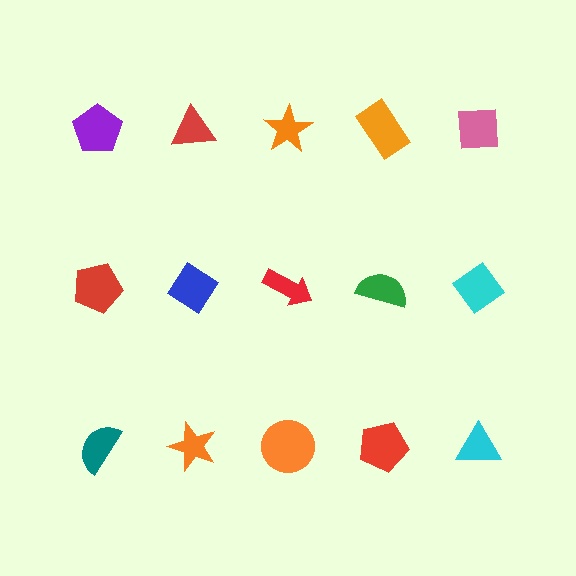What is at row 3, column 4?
A red pentagon.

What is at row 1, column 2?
A red triangle.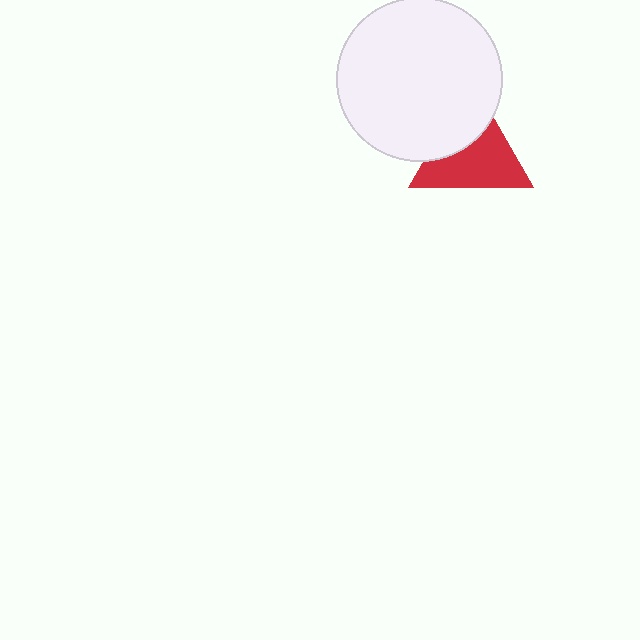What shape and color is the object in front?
The object in front is a white circle.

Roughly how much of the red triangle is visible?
About half of it is visible (roughly 64%).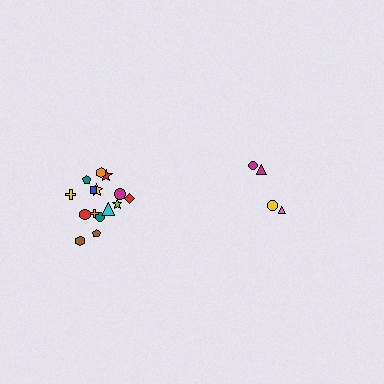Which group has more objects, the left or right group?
The left group.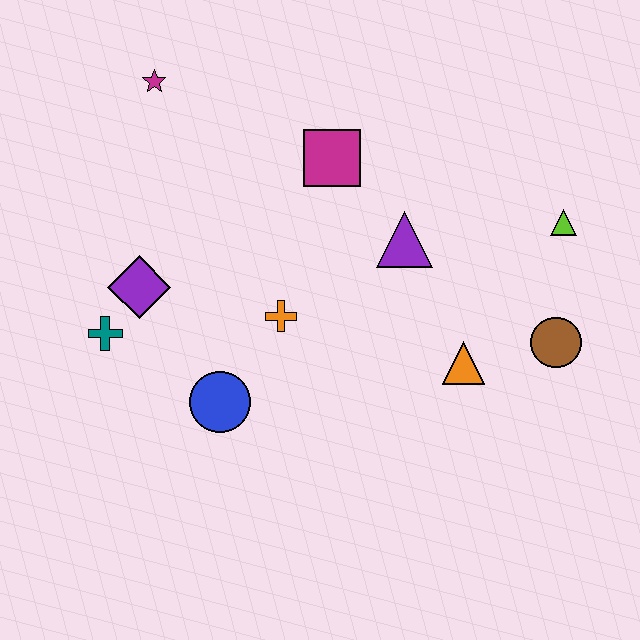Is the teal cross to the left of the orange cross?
Yes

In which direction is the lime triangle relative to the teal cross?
The lime triangle is to the right of the teal cross.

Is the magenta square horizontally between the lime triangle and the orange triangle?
No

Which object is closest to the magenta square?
The purple triangle is closest to the magenta square.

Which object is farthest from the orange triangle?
The magenta star is farthest from the orange triangle.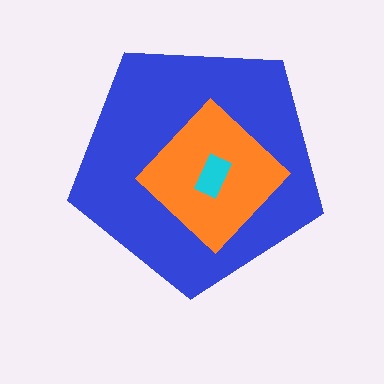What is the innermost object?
The cyan rectangle.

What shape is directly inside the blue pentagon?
The orange diamond.